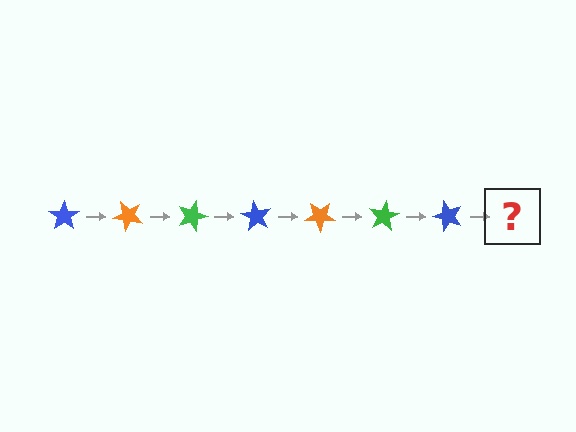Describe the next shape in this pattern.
It should be an orange star, rotated 315 degrees from the start.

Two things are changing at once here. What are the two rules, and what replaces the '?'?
The two rules are that it rotates 45 degrees each step and the color cycles through blue, orange, and green. The '?' should be an orange star, rotated 315 degrees from the start.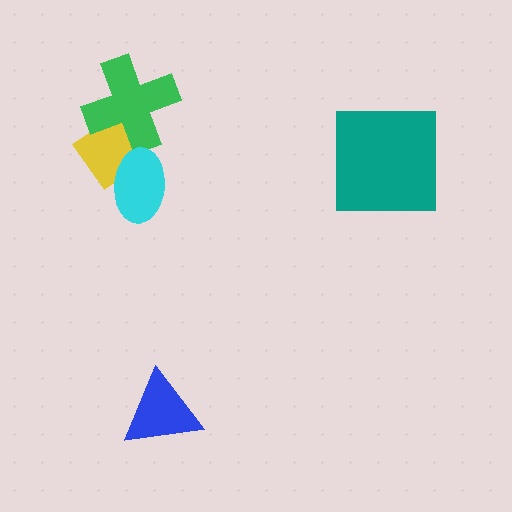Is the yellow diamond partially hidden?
Yes, it is partially covered by another shape.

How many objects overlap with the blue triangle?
0 objects overlap with the blue triangle.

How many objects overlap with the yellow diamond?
2 objects overlap with the yellow diamond.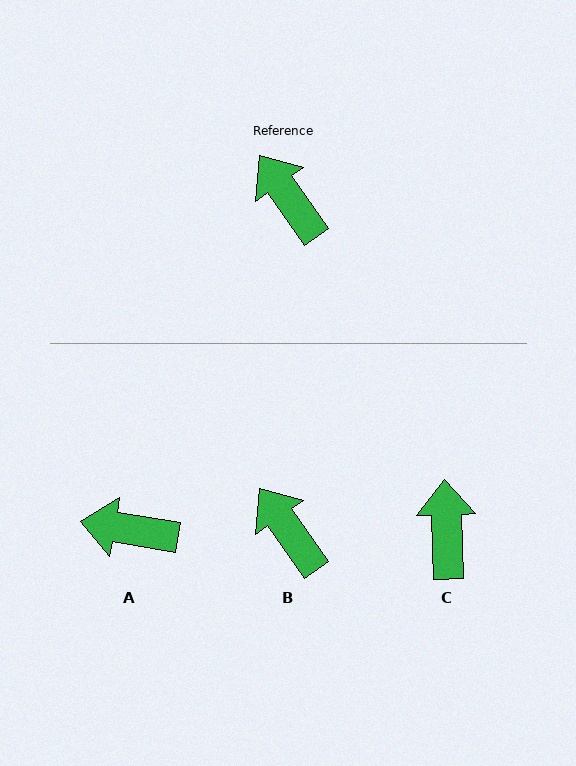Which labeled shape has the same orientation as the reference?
B.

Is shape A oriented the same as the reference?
No, it is off by about 45 degrees.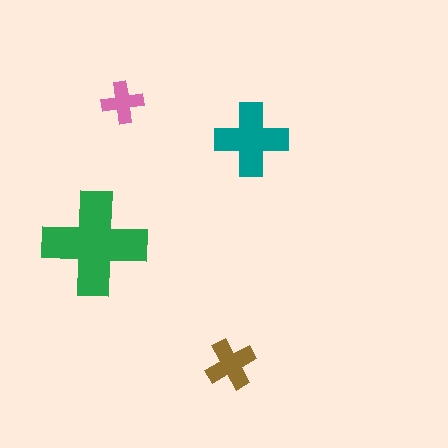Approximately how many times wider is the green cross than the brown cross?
About 2 times wider.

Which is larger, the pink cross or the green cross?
The green one.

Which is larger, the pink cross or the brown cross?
The brown one.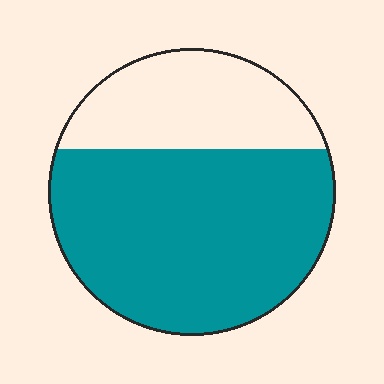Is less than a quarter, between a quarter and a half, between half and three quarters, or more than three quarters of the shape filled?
Between half and three quarters.